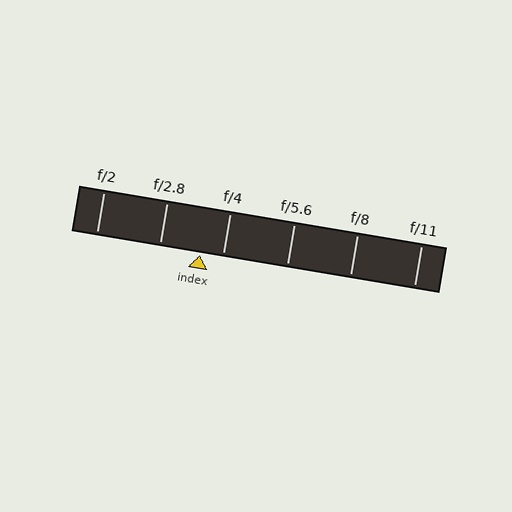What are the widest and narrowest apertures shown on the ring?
The widest aperture shown is f/2 and the narrowest is f/11.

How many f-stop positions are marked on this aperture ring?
There are 6 f-stop positions marked.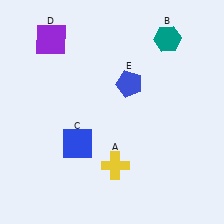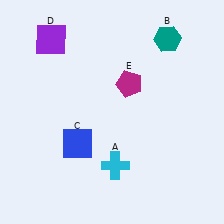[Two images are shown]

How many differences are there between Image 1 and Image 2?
There are 2 differences between the two images.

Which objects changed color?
A changed from yellow to cyan. E changed from blue to magenta.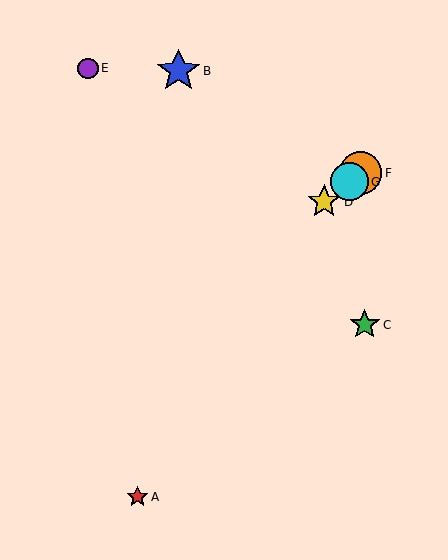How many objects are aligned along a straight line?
3 objects (D, F, G) are aligned along a straight line.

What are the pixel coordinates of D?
Object D is at (324, 202).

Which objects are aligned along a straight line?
Objects D, F, G are aligned along a straight line.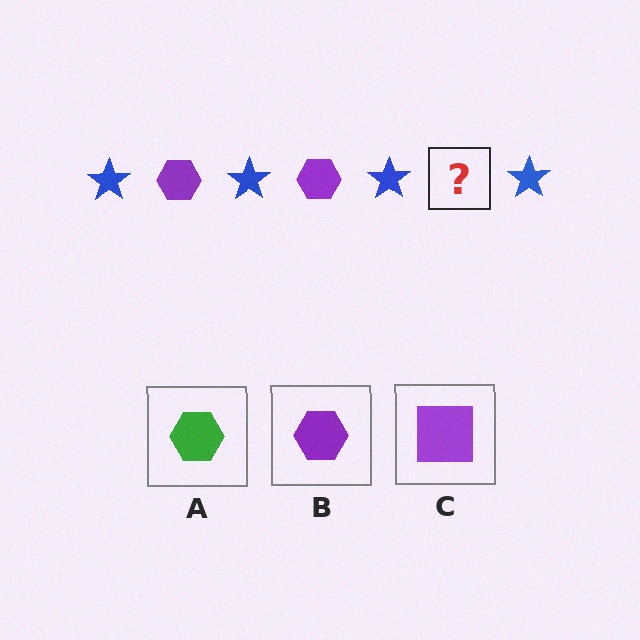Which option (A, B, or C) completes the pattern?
B.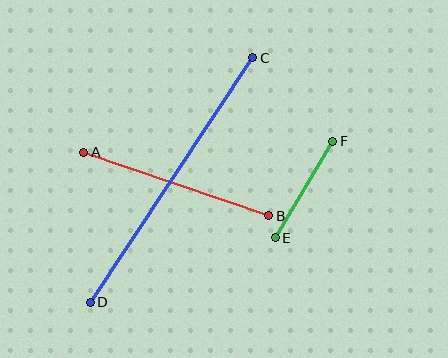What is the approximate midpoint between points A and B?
The midpoint is at approximately (176, 184) pixels.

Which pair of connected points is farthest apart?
Points C and D are farthest apart.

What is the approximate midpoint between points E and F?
The midpoint is at approximately (304, 190) pixels.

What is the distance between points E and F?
The distance is approximately 112 pixels.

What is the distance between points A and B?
The distance is approximately 196 pixels.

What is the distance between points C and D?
The distance is approximately 294 pixels.